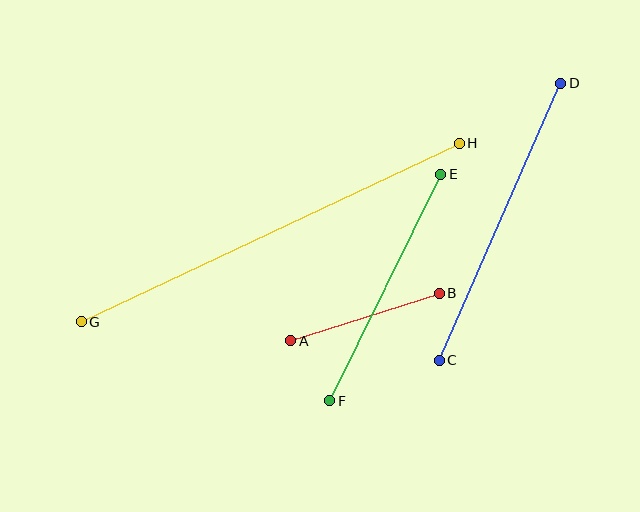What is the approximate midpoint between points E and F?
The midpoint is at approximately (385, 288) pixels.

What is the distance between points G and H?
The distance is approximately 418 pixels.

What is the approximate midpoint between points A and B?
The midpoint is at approximately (365, 317) pixels.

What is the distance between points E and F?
The distance is approximately 252 pixels.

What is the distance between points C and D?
The distance is approximately 303 pixels.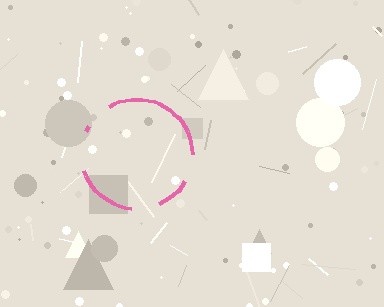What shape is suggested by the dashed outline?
The dashed outline suggests a circle.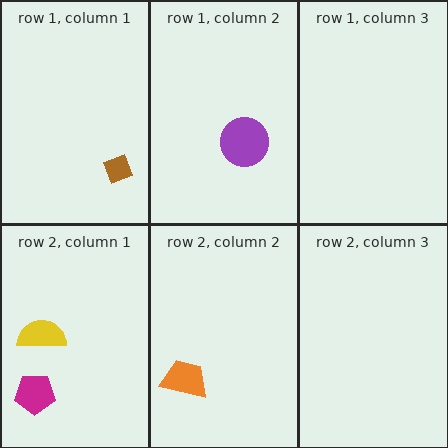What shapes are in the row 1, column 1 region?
The brown diamond.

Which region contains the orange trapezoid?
The row 2, column 2 region.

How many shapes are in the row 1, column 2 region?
1.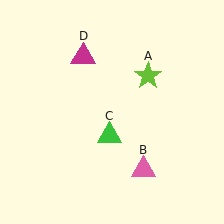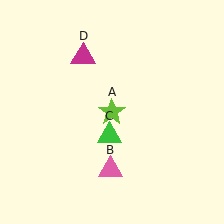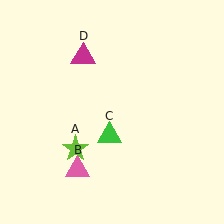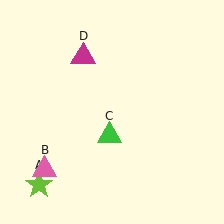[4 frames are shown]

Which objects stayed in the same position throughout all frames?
Green triangle (object C) and magenta triangle (object D) remained stationary.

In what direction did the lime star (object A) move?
The lime star (object A) moved down and to the left.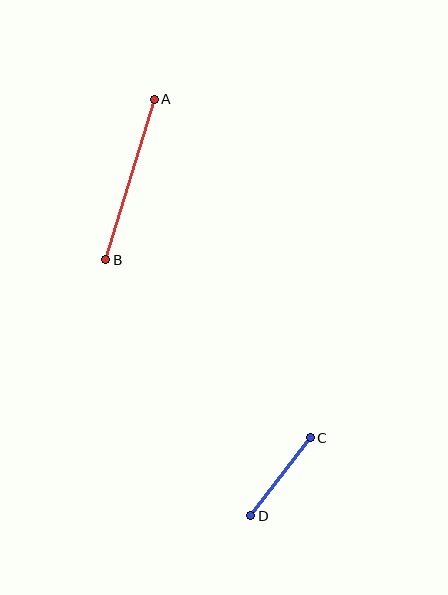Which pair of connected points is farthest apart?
Points A and B are farthest apart.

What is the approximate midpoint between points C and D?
The midpoint is at approximately (281, 477) pixels.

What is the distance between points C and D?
The distance is approximately 98 pixels.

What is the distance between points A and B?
The distance is approximately 168 pixels.